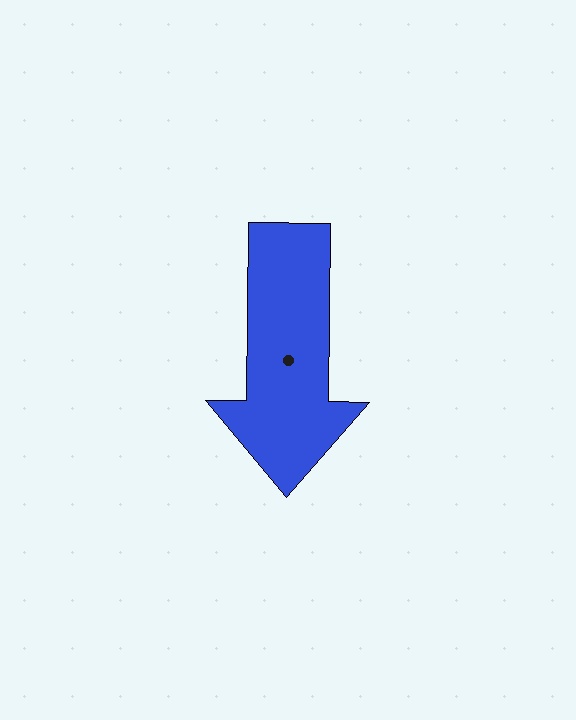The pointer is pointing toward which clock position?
Roughly 6 o'clock.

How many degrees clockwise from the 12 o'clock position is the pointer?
Approximately 181 degrees.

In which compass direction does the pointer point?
South.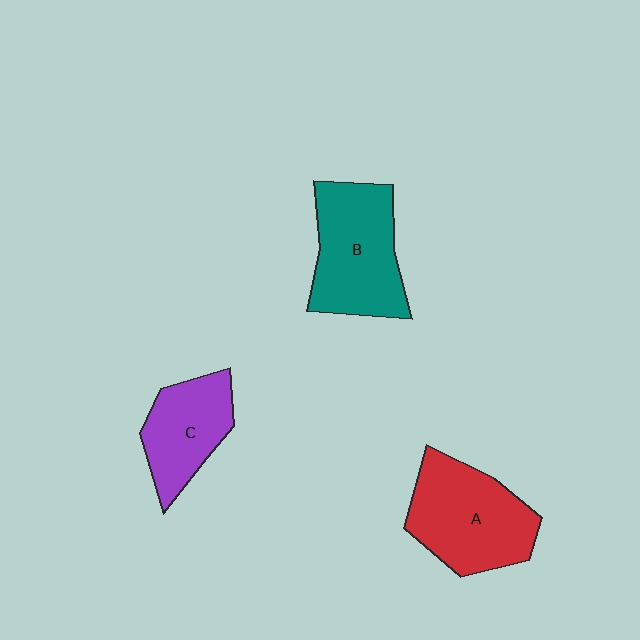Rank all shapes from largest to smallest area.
From largest to smallest: A (red), B (teal), C (purple).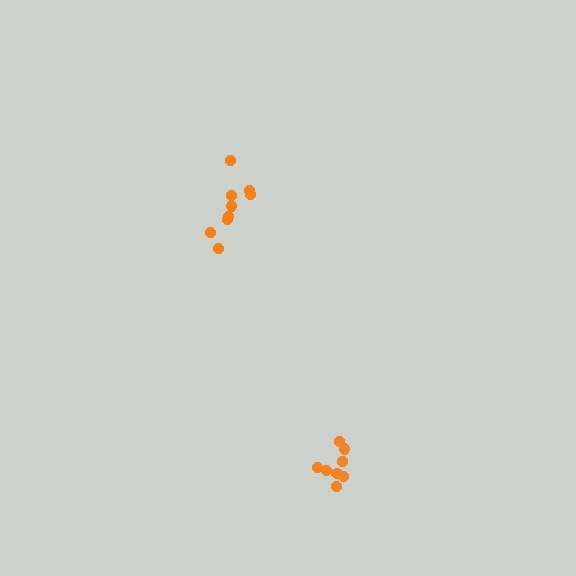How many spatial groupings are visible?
There are 2 spatial groupings.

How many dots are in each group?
Group 1: 8 dots, Group 2: 9 dots (17 total).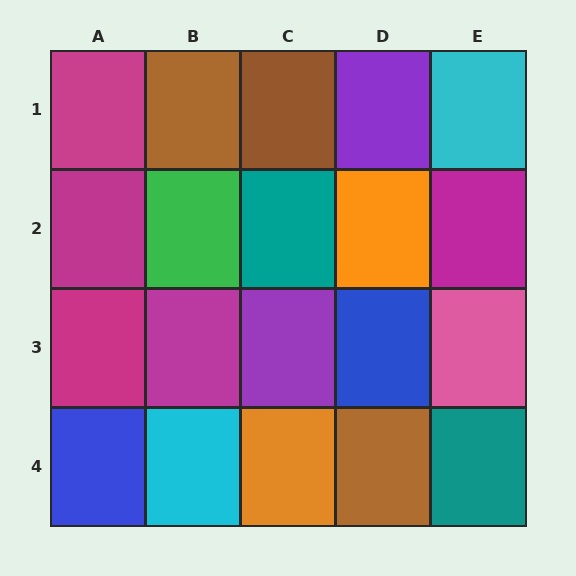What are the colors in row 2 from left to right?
Magenta, green, teal, orange, magenta.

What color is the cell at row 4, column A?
Blue.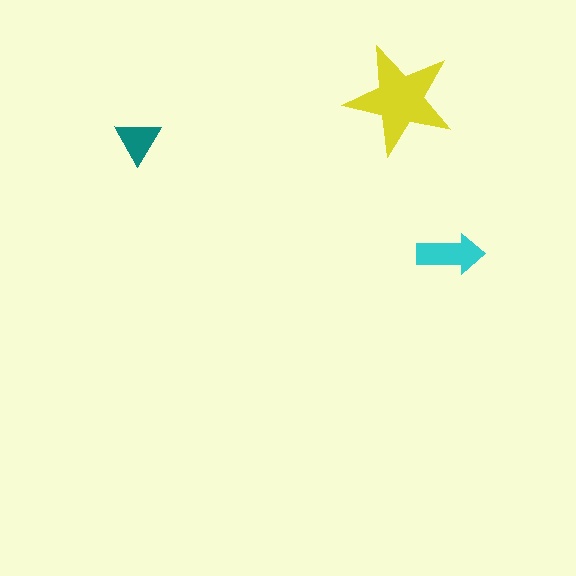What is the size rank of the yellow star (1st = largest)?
1st.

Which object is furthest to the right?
The cyan arrow is rightmost.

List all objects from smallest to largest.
The teal triangle, the cyan arrow, the yellow star.